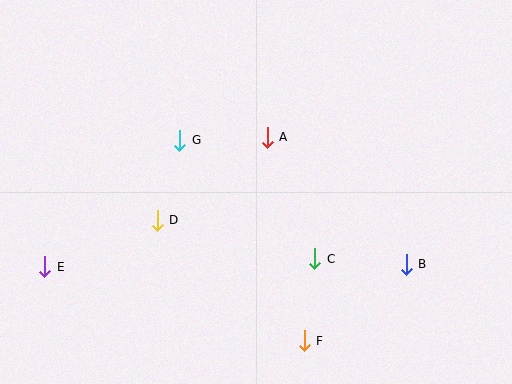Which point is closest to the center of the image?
Point A at (267, 137) is closest to the center.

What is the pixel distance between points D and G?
The distance between D and G is 83 pixels.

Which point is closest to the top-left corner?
Point G is closest to the top-left corner.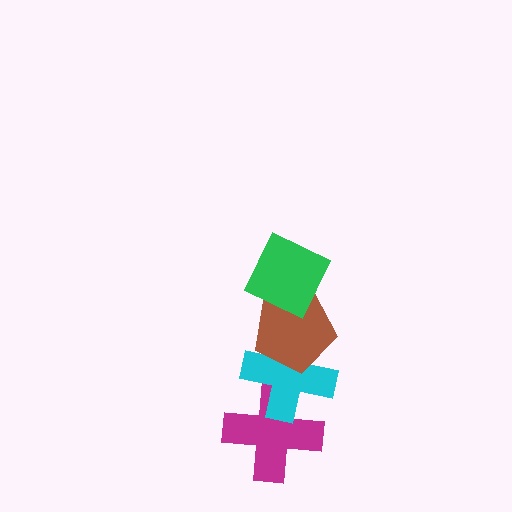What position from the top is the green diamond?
The green diamond is 1st from the top.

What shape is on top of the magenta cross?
The cyan cross is on top of the magenta cross.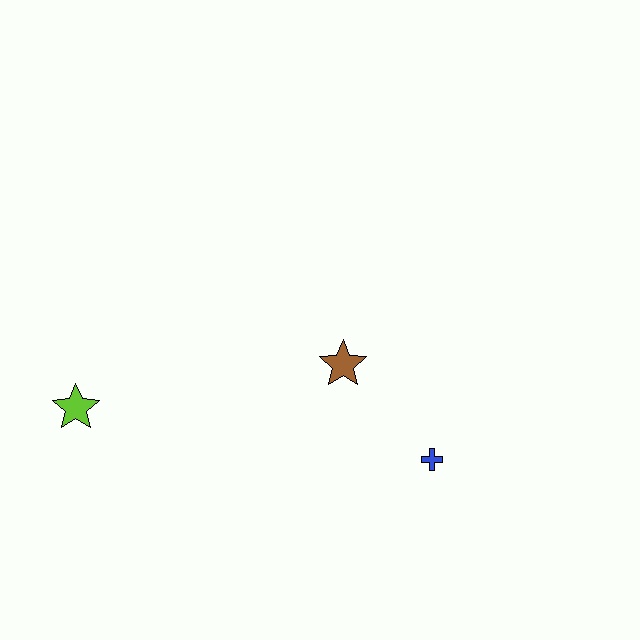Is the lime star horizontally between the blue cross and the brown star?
No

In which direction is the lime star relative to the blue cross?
The lime star is to the left of the blue cross.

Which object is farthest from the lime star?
The blue cross is farthest from the lime star.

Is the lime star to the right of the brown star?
No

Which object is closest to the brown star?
The blue cross is closest to the brown star.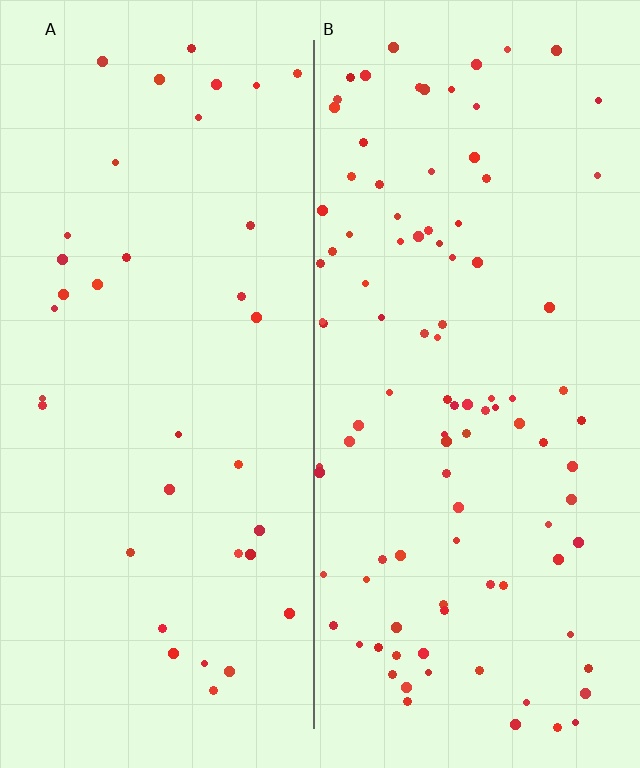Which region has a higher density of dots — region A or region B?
B (the right).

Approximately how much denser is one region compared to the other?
Approximately 2.8× — region B over region A.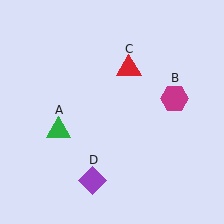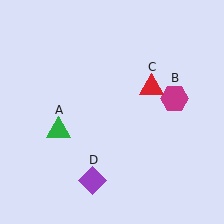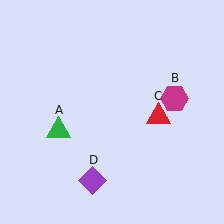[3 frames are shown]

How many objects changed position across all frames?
1 object changed position: red triangle (object C).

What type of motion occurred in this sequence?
The red triangle (object C) rotated clockwise around the center of the scene.